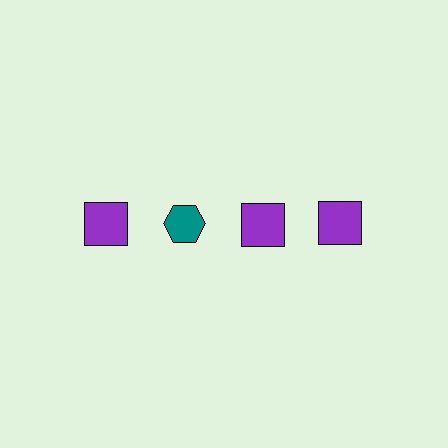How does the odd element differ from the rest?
It differs in both color (teal instead of purple) and shape (hexagon instead of square).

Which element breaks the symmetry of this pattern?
The teal hexagon in the top row, second from left column breaks the symmetry. All other shapes are purple squares.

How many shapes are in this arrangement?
There are 4 shapes arranged in a grid pattern.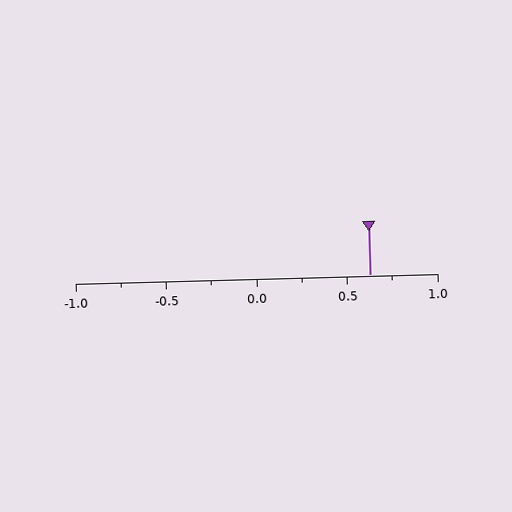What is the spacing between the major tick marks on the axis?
The major ticks are spaced 0.5 apart.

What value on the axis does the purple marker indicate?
The marker indicates approximately 0.62.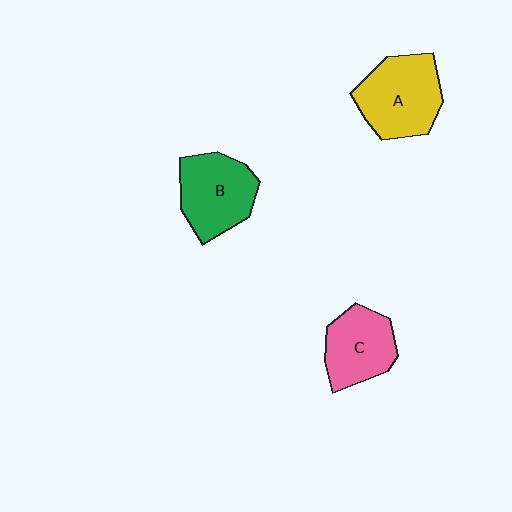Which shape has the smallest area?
Shape C (pink).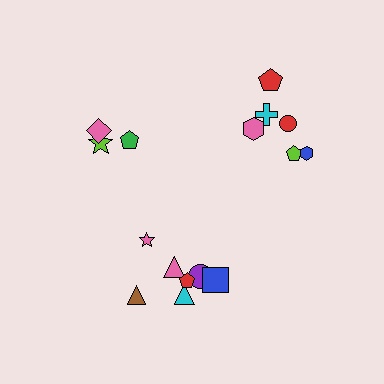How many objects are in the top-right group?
There are 6 objects.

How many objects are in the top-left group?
There are 3 objects.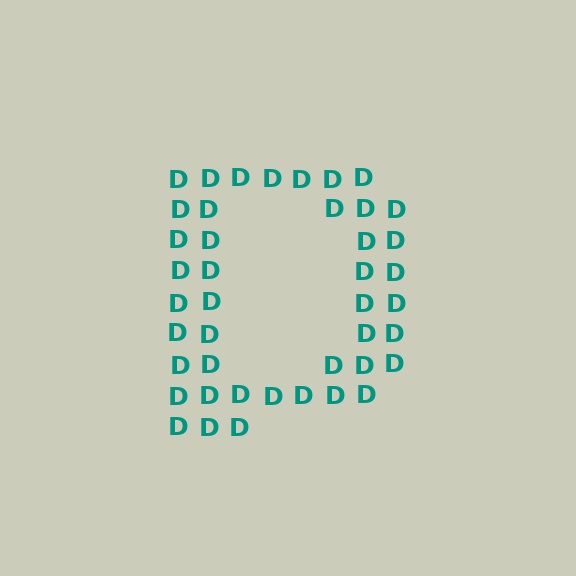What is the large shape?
The large shape is the letter D.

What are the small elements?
The small elements are letter D's.